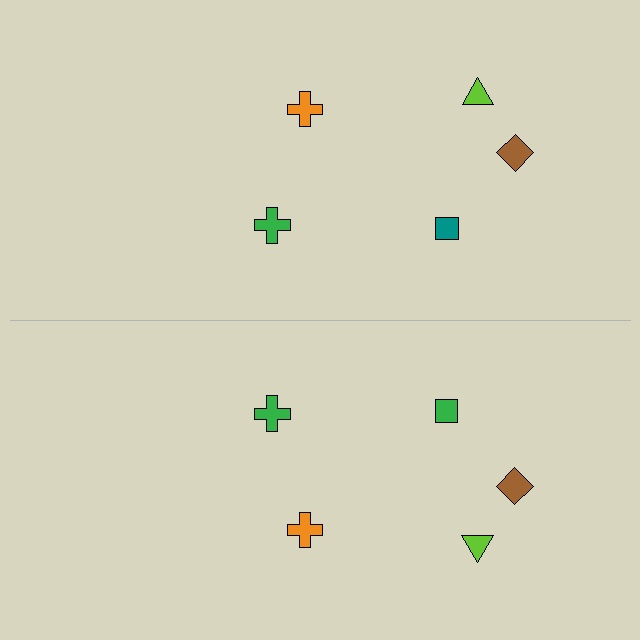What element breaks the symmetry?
The green square on the bottom side breaks the symmetry — its mirror counterpart is teal.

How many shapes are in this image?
There are 10 shapes in this image.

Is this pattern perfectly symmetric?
No, the pattern is not perfectly symmetric. The green square on the bottom side breaks the symmetry — its mirror counterpart is teal.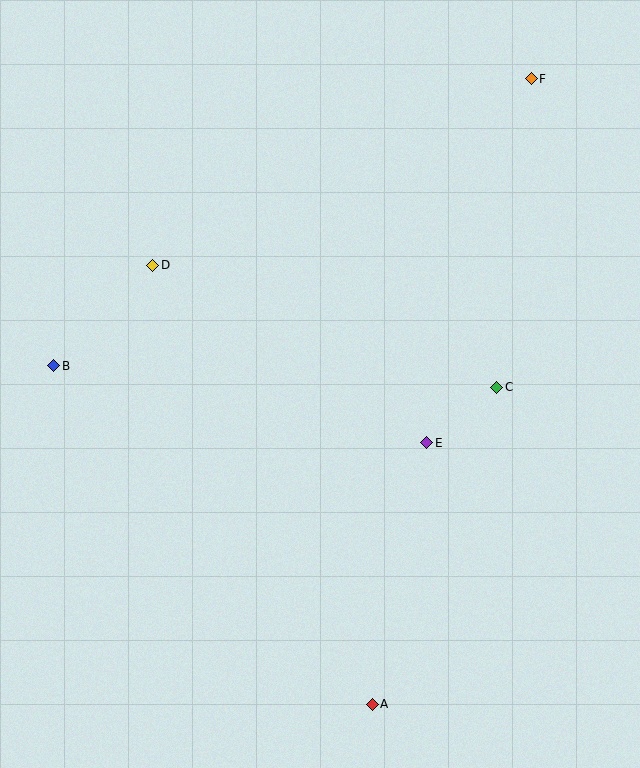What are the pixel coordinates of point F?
Point F is at (531, 79).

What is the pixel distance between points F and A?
The distance between F and A is 645 pixels.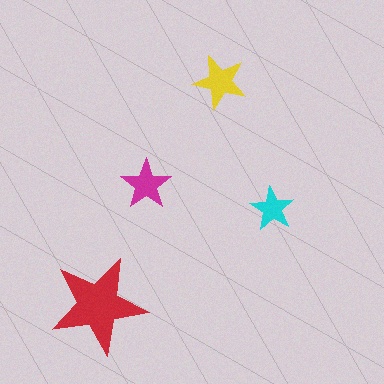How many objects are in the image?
There are 4 objects in the image.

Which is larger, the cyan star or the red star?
The red one.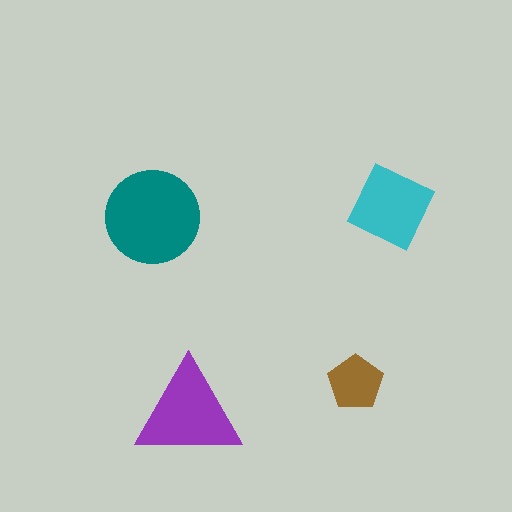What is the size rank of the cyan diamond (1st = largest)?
3rd.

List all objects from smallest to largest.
The brown pentagon, the cyan diamond, the purple triangle, the teal circle.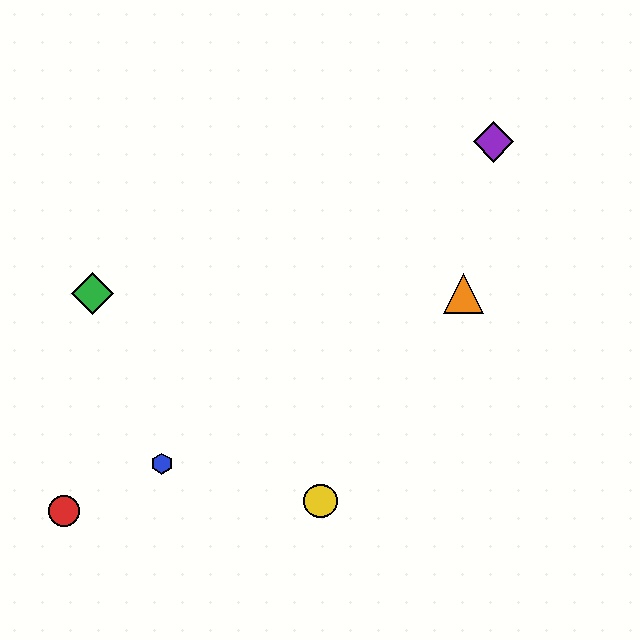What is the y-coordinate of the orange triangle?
The orange triangle is at y≈293.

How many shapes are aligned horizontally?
2 shapes (the green diamond, the orange triangle) are aligned horizontally.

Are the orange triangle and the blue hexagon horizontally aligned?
No, the orange triangle is at y≈293 and the blue hexagon is at y≈464.